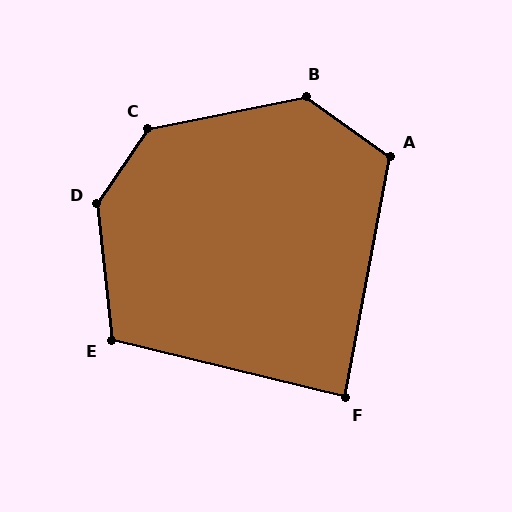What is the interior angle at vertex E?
Approximately 110 degrees (obtuse).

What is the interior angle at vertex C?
Approximately 135 degrees (obtuse).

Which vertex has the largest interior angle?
D, at approximately 140 degrees.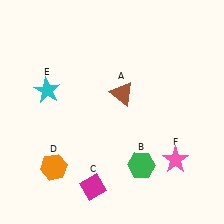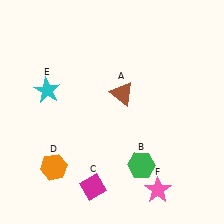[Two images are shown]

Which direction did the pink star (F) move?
The pink star (F) moved down.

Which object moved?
The pink star (F) moved down.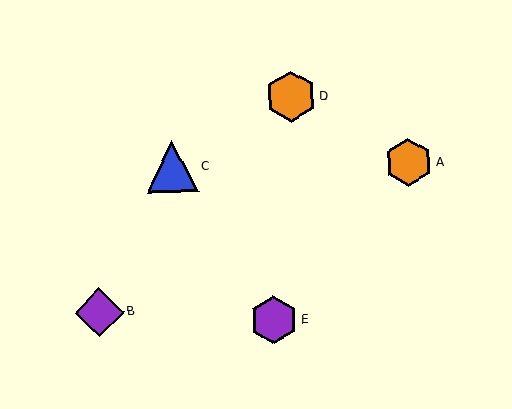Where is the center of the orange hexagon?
The center of the orange hexagon is at (409, 163).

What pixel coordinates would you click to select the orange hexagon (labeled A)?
Click at (409, 163) to select the orange hexagon A.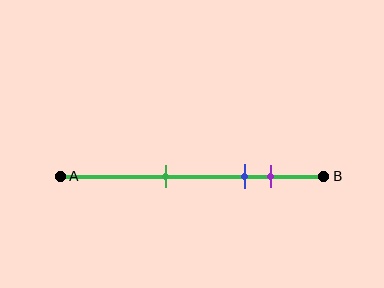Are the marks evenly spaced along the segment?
No, the marks are not evenly spaced.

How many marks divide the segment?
There are 3 marks dividing the segment.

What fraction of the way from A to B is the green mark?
The green mark is approximately 40% (0.4) of the way from A to B.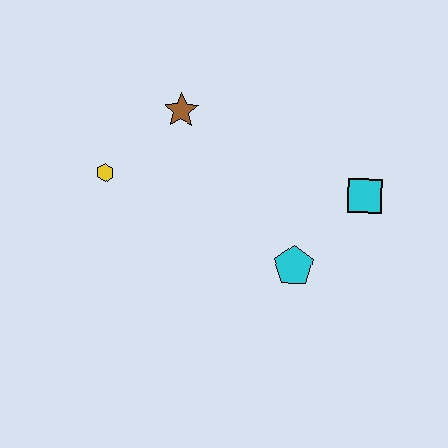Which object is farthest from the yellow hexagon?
The cyan square is farthest from the yellow hexagon.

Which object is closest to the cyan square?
The cyan pentagon is closest to the cyan square.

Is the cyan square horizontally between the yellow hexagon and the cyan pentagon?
No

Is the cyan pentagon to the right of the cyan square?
No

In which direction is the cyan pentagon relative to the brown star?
The cyan pentagon is below the brown star.